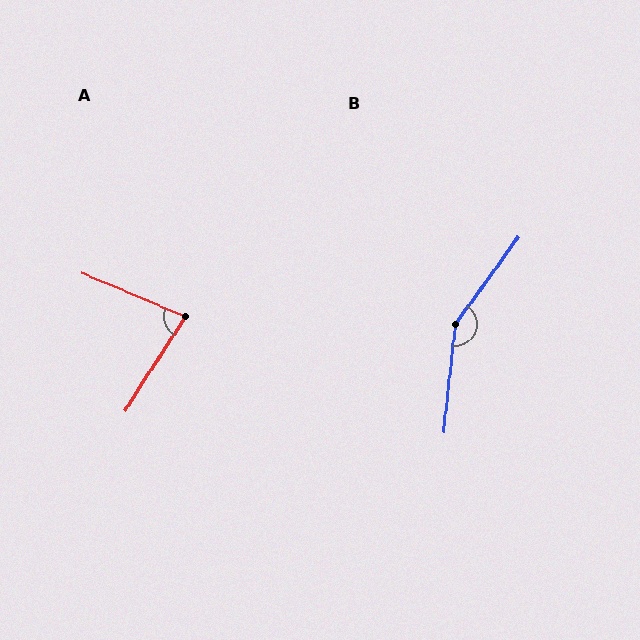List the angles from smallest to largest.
A (80°), B (150°).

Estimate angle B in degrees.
Approximately 150 degrees.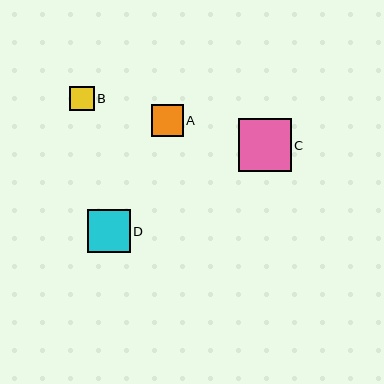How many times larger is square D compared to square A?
Square D is approximately 1.3 times the size of square A.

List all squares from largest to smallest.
From largest to smallest: C, D, A, B.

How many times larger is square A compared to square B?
Square A is approximately 1.3 times the size of square B.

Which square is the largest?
Square C is the largest with a size of approximately 52 pixels.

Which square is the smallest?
Square B is the smallest with a size of approximately 25 pixels.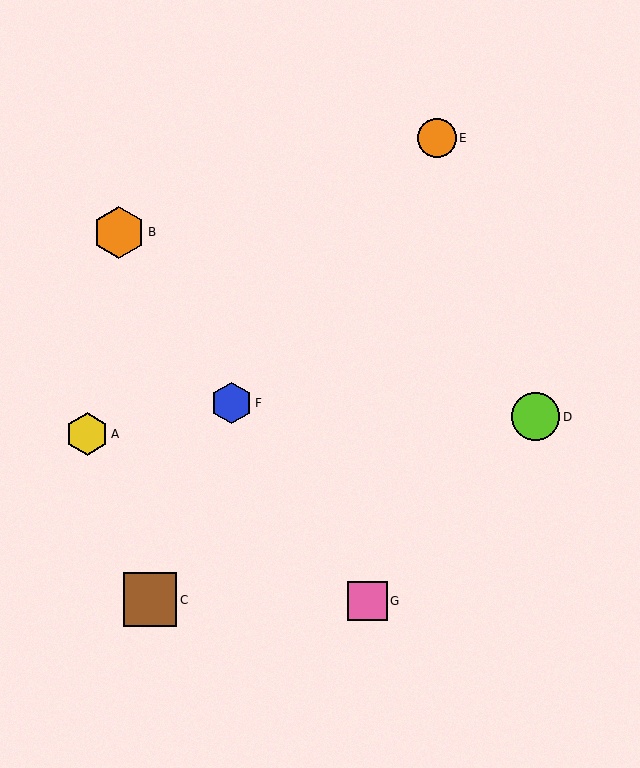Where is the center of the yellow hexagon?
The center of the yellow hexagon is at (87, 434).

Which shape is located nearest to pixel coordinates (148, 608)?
The brown square (labeled C) at (150, 600) is nearest to that location.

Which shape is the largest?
The brown square (labeled C) is the largest.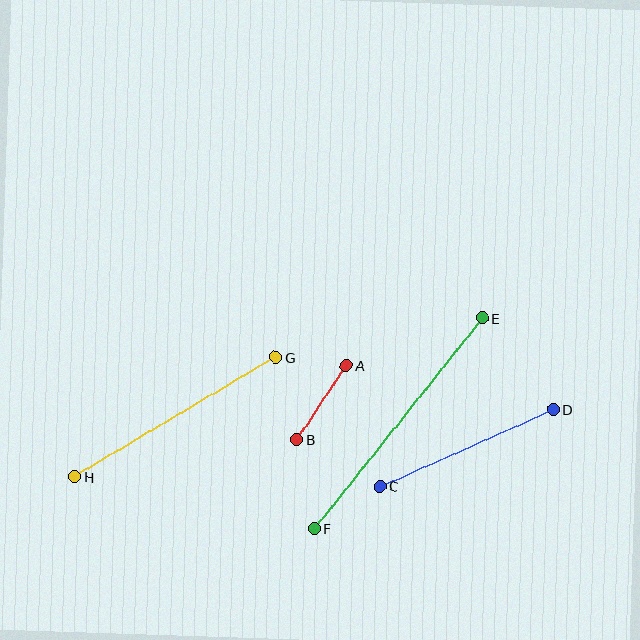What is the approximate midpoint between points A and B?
The midpoint is at approximately (321, 403) pixels.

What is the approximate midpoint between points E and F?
The midpoint is at approximately (398, 423) pixels.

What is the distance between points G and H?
The distance is approximately 233 pixels.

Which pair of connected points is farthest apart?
Points E and F are farthest apart.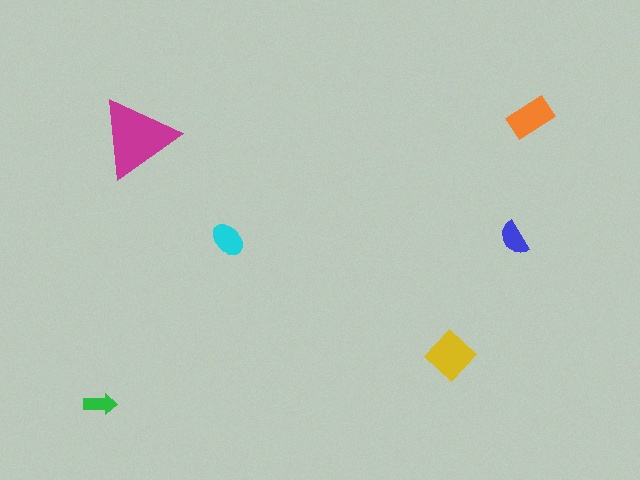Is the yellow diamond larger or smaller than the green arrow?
Larger.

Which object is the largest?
The magenta triangle.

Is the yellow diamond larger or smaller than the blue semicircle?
Larger.